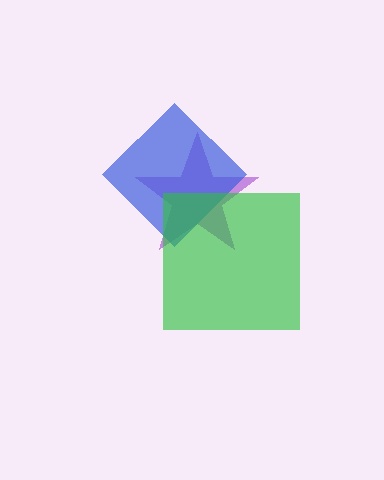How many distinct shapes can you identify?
There are 3 distinct shapes: a purple star, a blue diamond, a green square.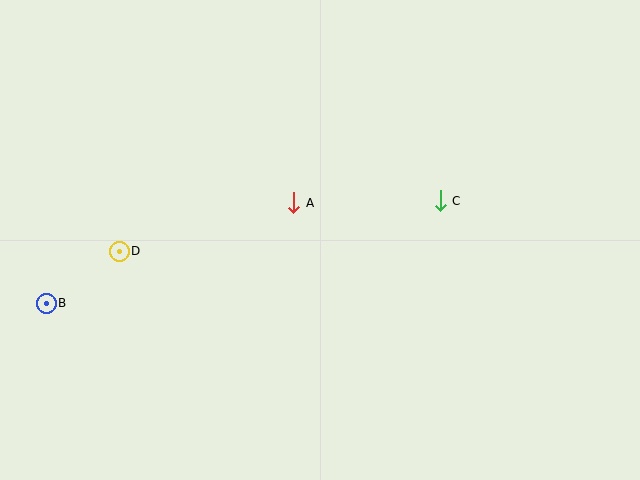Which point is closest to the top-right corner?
Point C is closest to the top-right corner.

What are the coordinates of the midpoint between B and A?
The midpoint between B and A is at (170, 253).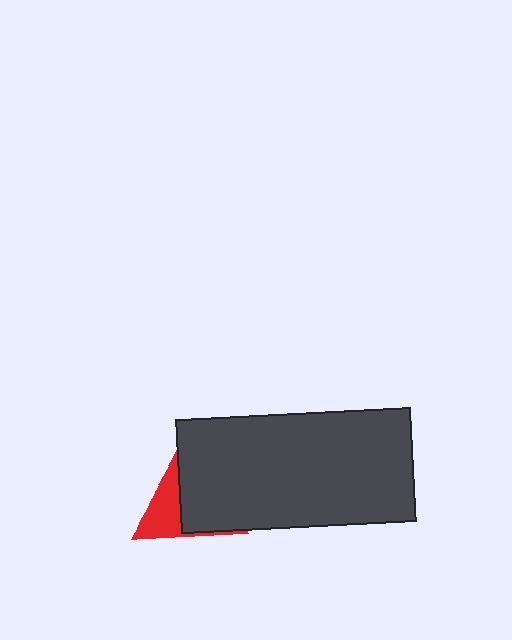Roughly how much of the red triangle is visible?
A small part of it is visible (roughly 40%).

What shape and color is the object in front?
The object in front is a dark gray rectangle.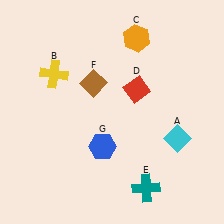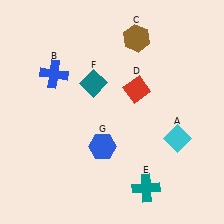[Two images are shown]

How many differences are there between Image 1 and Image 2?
There are 3 differences between the two images.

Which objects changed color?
B changed from yellow to blue. C changed from orange to brown. F changed from brown to teal.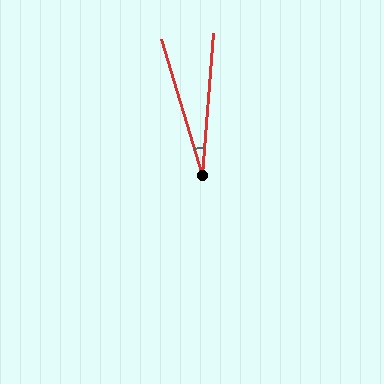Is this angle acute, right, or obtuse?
It is acute.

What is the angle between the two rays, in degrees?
Approximately 21 degrees.